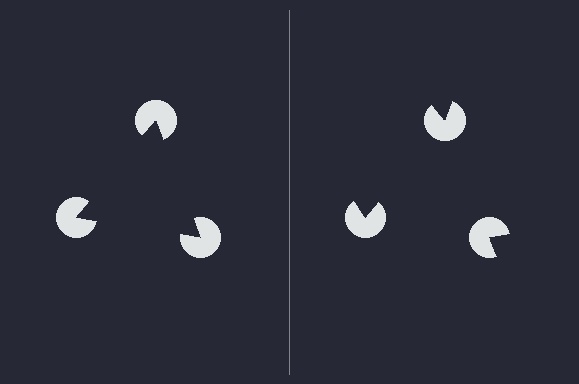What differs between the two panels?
The pac-man discs are positioned identically on both sides; only the wedge orientations differ. On the left they align to a triangle; on the right they are misaligned.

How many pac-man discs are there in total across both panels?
6 — 3 on each side.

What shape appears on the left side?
An illusory triangle.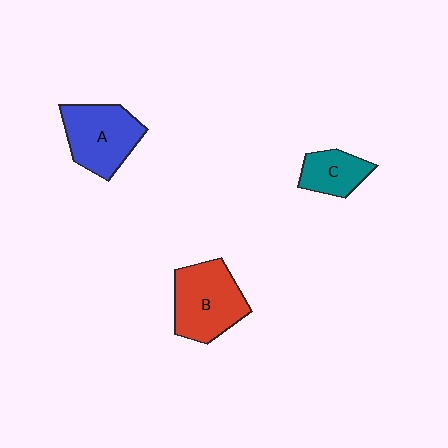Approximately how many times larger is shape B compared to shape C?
Approximately 1.8 times.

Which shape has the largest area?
Shape B (red).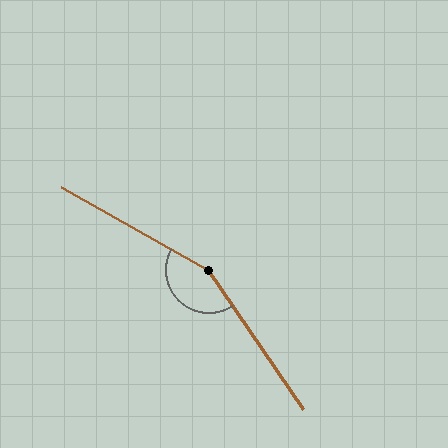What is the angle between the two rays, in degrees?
Approximately 154 degrees.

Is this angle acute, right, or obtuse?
It is obtuse.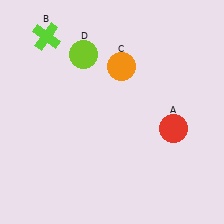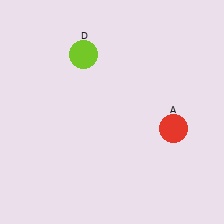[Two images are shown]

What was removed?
The orange circle (C), the lime cross (B) were removed in Image 2.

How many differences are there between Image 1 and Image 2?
There are 2 differences between the two images.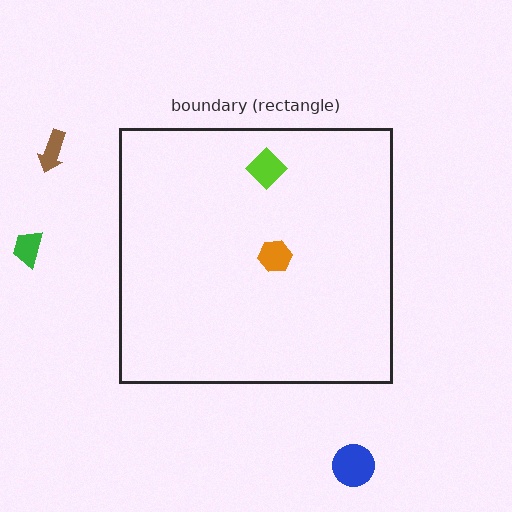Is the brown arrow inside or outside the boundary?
Outside.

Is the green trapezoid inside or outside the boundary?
Outside.